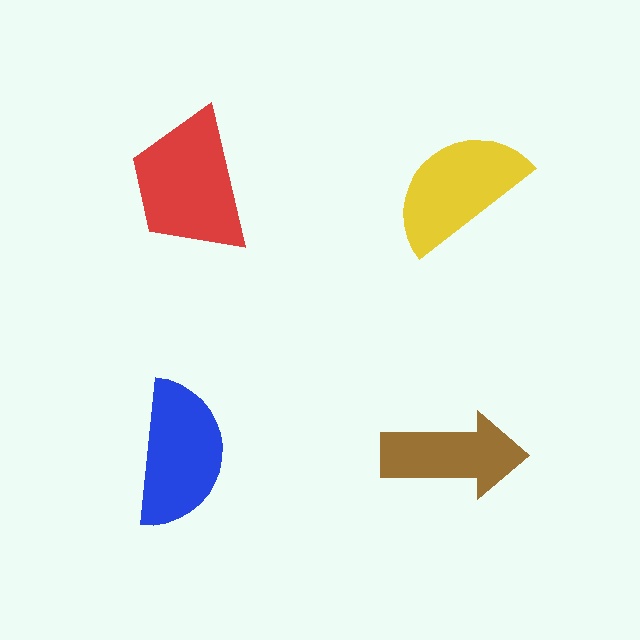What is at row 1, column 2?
A yellow semicircle.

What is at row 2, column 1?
A blue semicircle.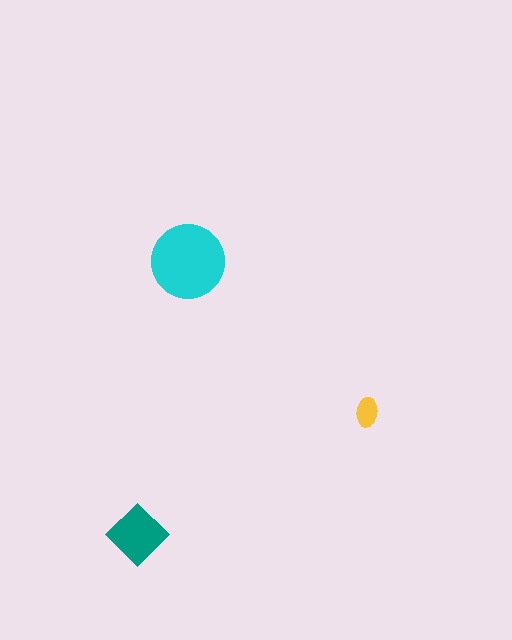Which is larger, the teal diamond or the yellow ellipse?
The teal diamond.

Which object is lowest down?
The teal diamond is bottommost.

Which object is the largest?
The cyan circle.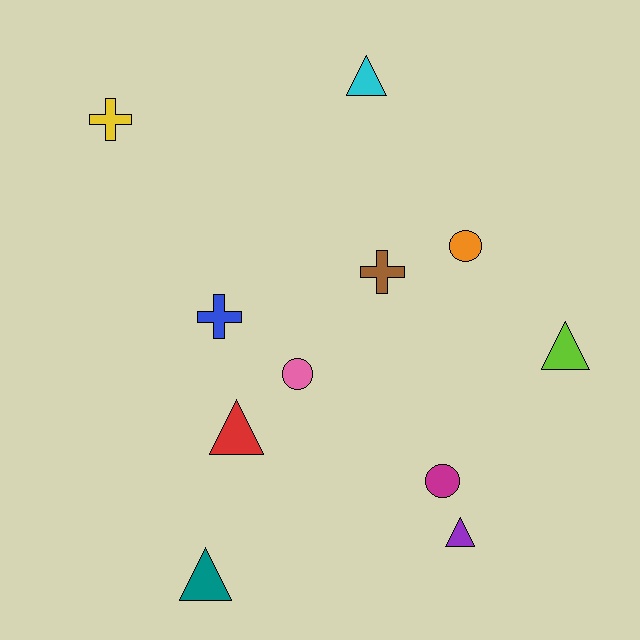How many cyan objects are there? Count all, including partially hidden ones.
There is 1 cyan object.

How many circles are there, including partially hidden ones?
There are 3 circles.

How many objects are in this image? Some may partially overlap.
There are 11 objects.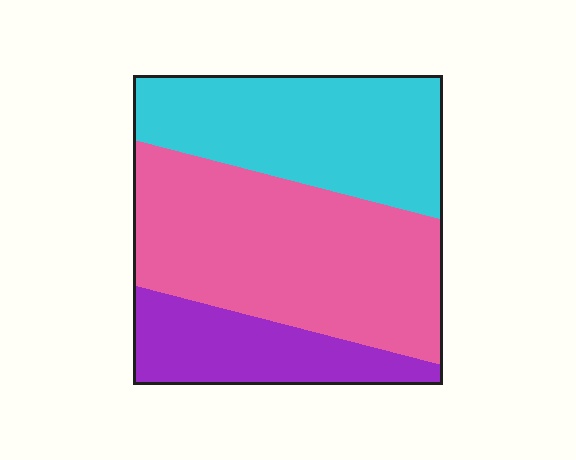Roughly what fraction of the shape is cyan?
Cyan takes up about one third (1/3) of the shape.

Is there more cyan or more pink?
Pink.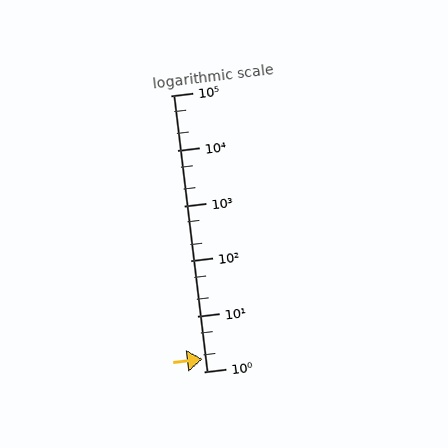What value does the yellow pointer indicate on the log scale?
The pointer indicates approximately 1.7.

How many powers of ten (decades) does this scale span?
The scale spans 5 decades, from 1 to 100000.